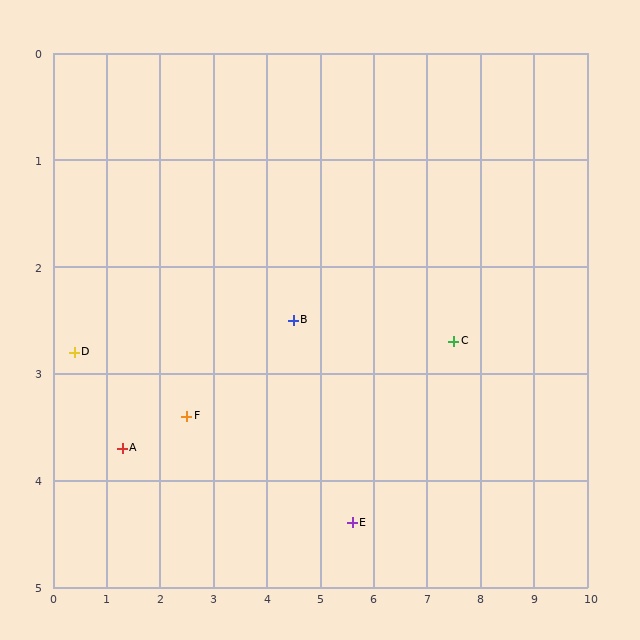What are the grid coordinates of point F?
Point F is at approximately (2.5, 3.4).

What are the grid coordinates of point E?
Point E is at approximately (5.6, 4.4).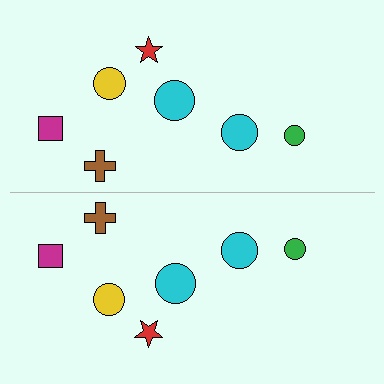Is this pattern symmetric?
Yes, this pattern has bilateral (reflection) symmetry.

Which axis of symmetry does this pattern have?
The pattern has a horizontal axis of symmetry running through the center of the image.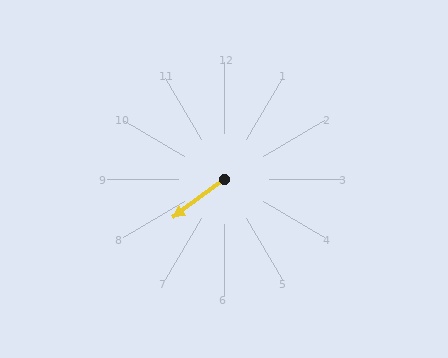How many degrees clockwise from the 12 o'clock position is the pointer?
Approximately 233 degrees.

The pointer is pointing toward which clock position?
Roughly 8 o'clock.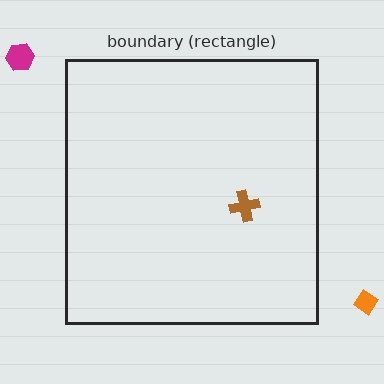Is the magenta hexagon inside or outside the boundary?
Outside.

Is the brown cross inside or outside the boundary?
Inside.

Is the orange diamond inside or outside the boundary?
Outside.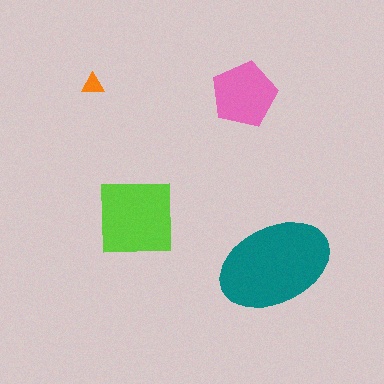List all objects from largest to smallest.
The teal ellipse, the lime square, the pink pentagon, the orange triangle.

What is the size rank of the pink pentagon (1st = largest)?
3rd.